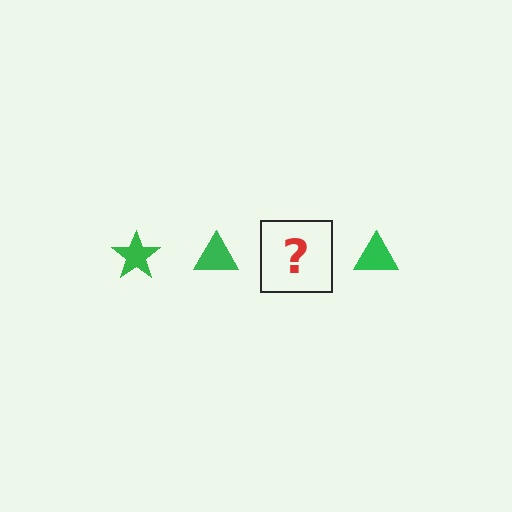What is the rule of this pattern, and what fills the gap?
The rule is that the pattern cycles through star, triangle shapes in green. The gap should be filled with a green star.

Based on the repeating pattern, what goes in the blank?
The blank should be a green star.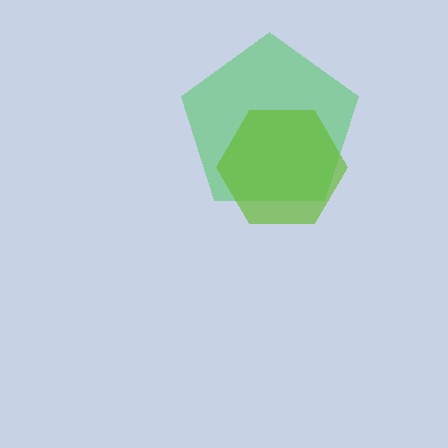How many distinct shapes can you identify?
There are 2 distinct shapes: a green pentagon, a lime hexagon.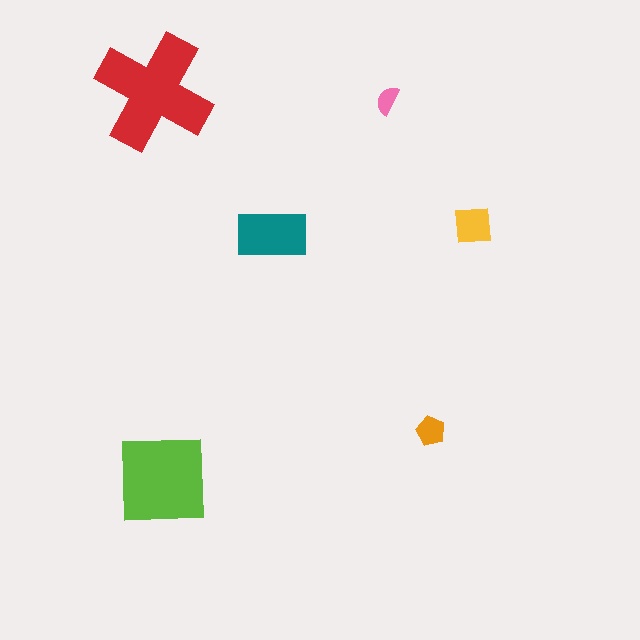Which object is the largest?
The red cross.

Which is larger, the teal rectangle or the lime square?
The lime square.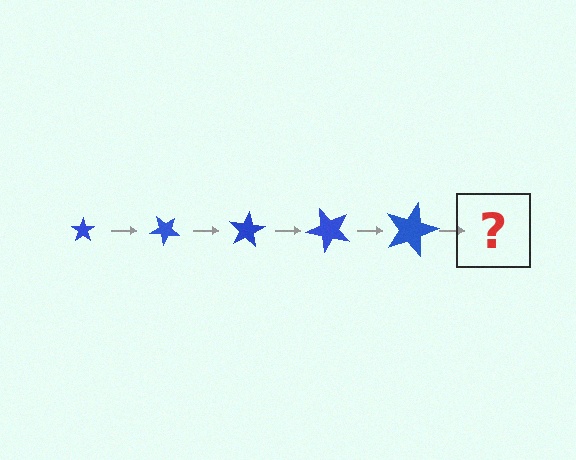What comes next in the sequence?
The next element should be a star, larger than the previous one and rotated 200 degrees from the start.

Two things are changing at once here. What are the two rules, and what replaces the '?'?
The two rules are that the star grows larger each step and it rotates 40 degrees each step. The '?' should be a star, larger than the previous one and rotated 200 degrees from the start.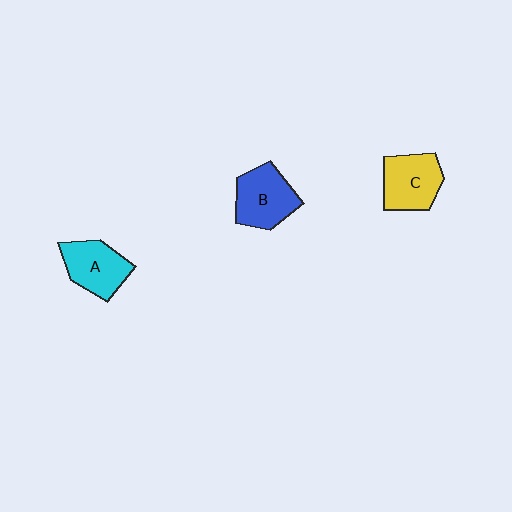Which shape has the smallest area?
Shape A (cyan).